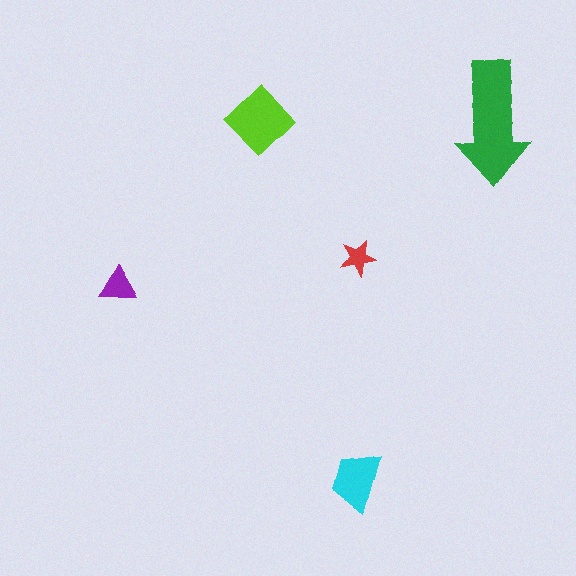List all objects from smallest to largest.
The red star, the purple triangle, the cyan trapezoid, the lime diamond, the green arrow.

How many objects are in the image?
There are 5 objects in the image.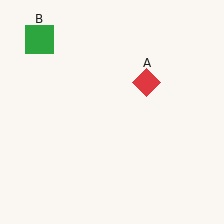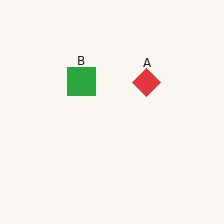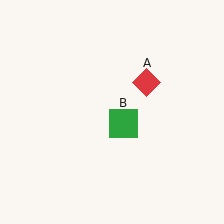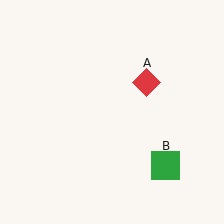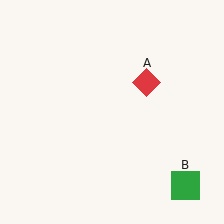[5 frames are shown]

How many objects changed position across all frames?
1 object changed position: green square (object B).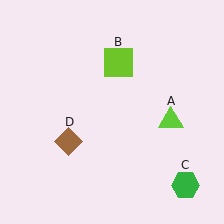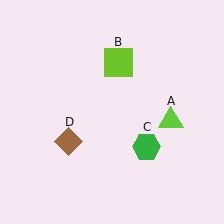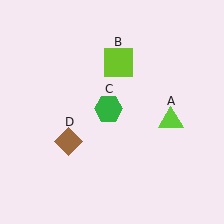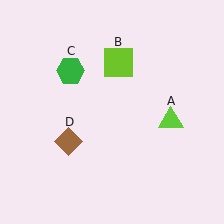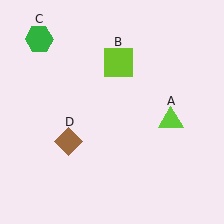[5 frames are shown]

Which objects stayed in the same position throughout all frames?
Lime triangle (object A) and lime square (object B) and brown diamond (object D) remained stationary.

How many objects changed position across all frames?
1 object changed position: green hexagon (object C).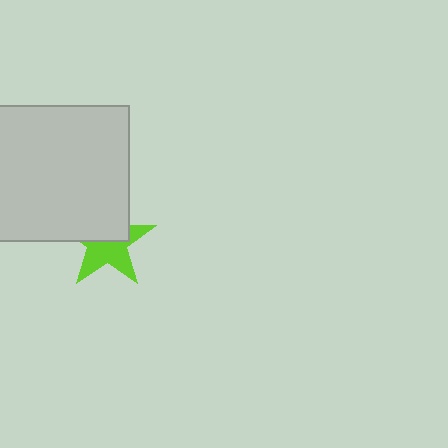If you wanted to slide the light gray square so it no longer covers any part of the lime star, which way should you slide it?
Slide it up — that is the most direct way to separate the two shapes.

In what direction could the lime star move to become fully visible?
The lime star could move down. That would shift it out from behind the light gray square entirely.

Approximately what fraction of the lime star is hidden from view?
Roughly 46% of the lime star is hidden behind the light gray square.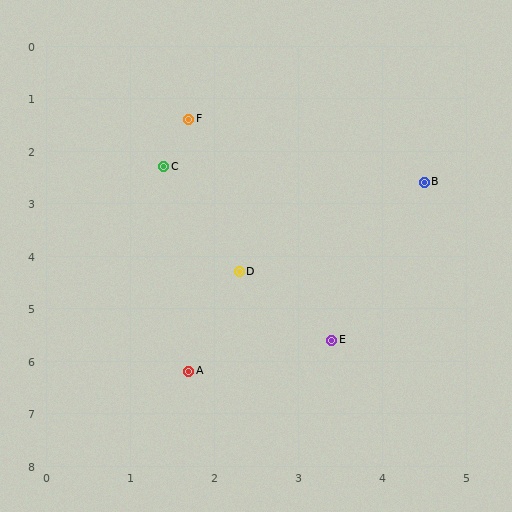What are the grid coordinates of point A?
Point A is at approximately (1.7, 6.2).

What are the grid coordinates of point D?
Point D is at approximately (2.3, 4.3).